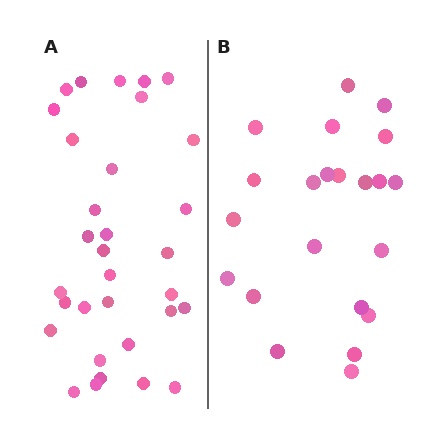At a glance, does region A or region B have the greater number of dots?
Region A (the left region) has more dots.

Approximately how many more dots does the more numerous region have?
Region A has roughly 10 or so more dots than region B.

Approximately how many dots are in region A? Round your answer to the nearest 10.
About 30 dots. (The exact count is 32, which rounds to 30.)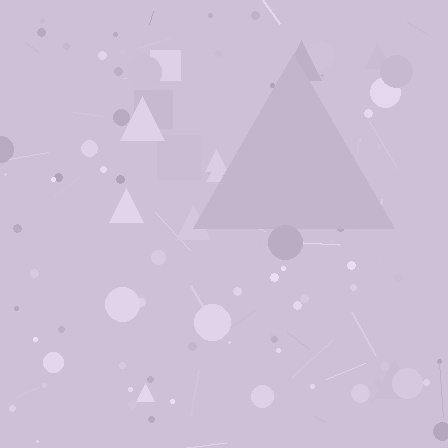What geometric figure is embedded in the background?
A triangle is embedded in the background.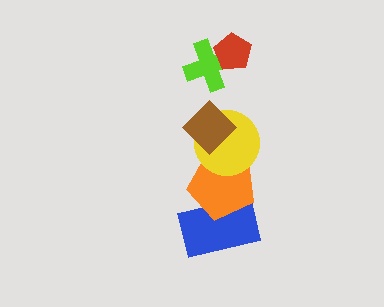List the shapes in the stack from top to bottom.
From top to bottom: the red pentagon, the lime cross, the brown diamond, the yellow circle, the orange pentagon, the blue rectangle.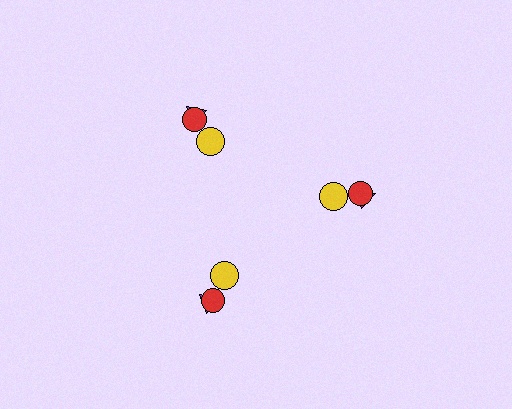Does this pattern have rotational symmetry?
Yes, this pattern has 3-fold rotational symmetry. It looks the same after rotating 120 degrees around the center.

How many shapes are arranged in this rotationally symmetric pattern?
There are 9 shapes, arranged in 3 groups of 3.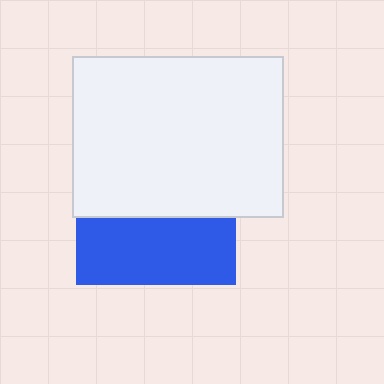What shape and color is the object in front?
The object in front is a white rectangle.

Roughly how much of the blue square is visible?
A small part of it is visible (roughly 42%).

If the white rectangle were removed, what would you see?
You would see the complete blue square.